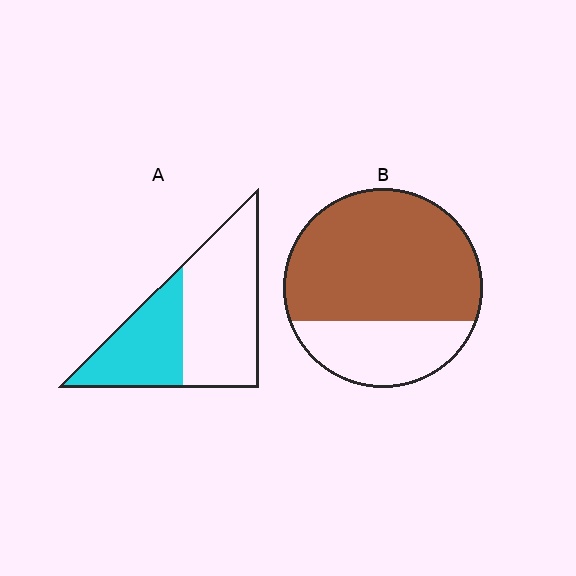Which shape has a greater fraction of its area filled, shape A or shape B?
Shape B.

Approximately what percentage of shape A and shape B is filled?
A is approximately 40% and B is approximately 70%.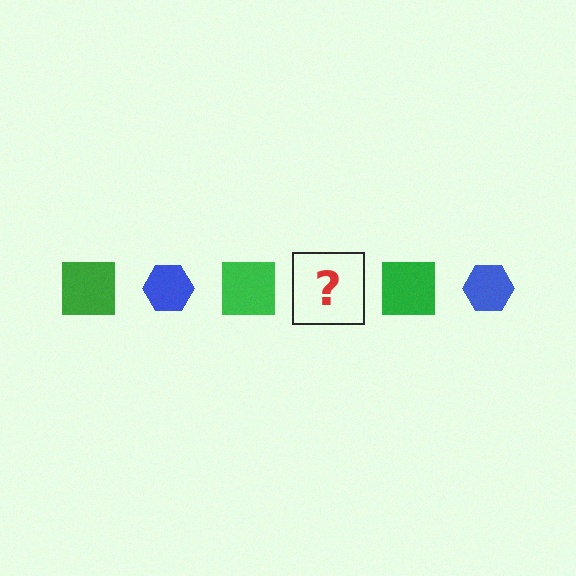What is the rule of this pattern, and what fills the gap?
The rule is that the pattern alternates between green square and blue hexagon. The gap should be filled with a blue hexagon.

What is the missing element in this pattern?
The missing element is a blue hexagon.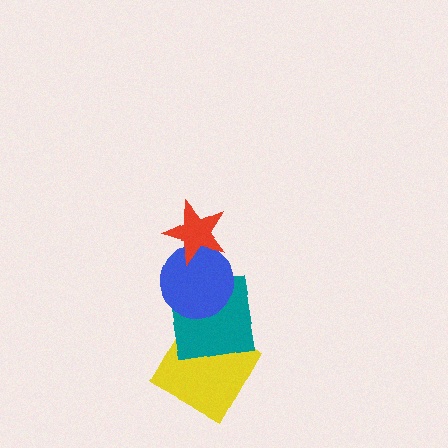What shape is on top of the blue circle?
The red star is on top of the blue circle.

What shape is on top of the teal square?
The blue circle is on top of the teal square.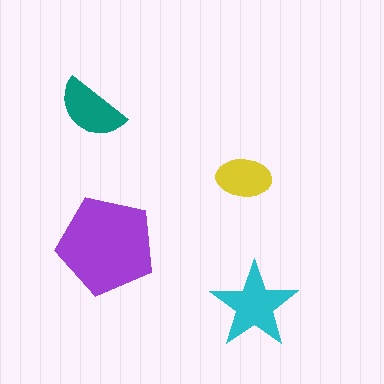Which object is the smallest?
The yellow ellipse.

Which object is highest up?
The teal semicircle is topmost.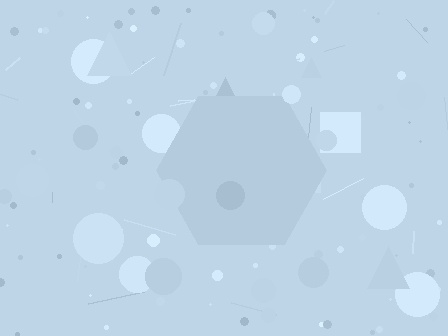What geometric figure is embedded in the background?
A hexagon is embedded in the background.